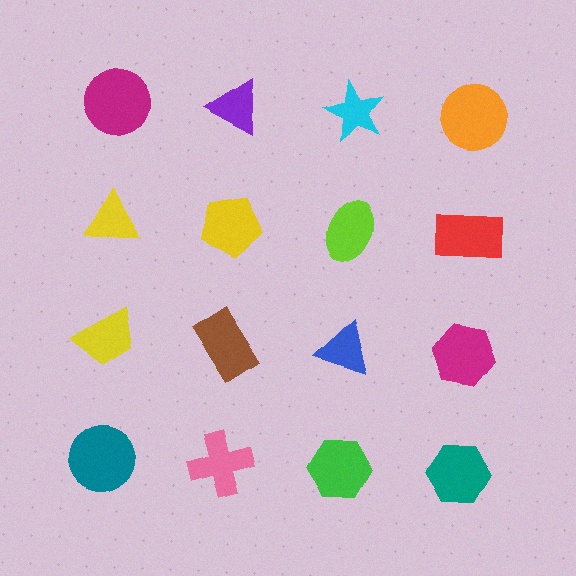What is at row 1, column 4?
An orange circle.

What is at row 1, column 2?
A purple triangle.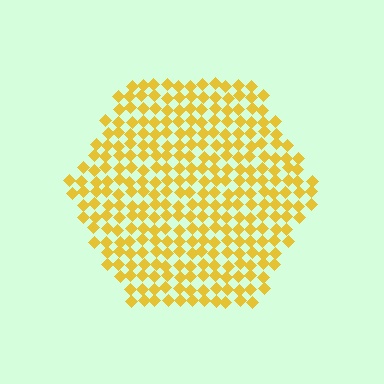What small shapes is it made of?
It is made of small diamonds.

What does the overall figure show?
The overall figure shows a hexagon.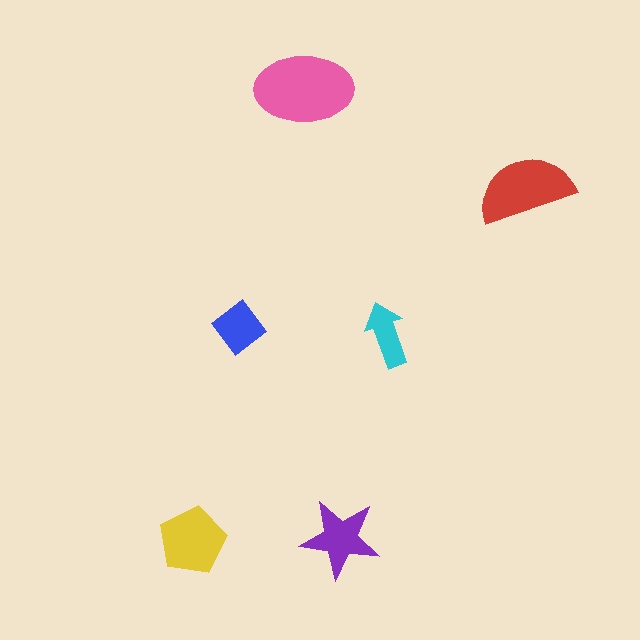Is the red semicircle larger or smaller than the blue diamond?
Larger.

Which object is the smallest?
The cyan arrow.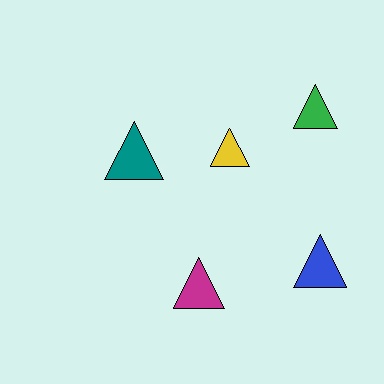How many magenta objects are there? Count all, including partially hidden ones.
There is 1 magenta object.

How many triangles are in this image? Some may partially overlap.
There are 5 triangles.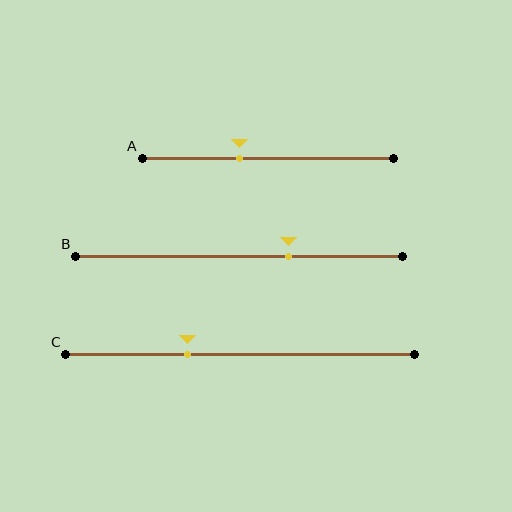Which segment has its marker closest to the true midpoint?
Segment A has its marker closest to the true midpoint.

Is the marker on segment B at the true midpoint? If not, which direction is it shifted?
No, the marker on segment B is shifted to the right by about 15% of the segment length.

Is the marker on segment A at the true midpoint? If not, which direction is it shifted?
No, the marker on segment A is shifted to the left by about 11% of the segment length.